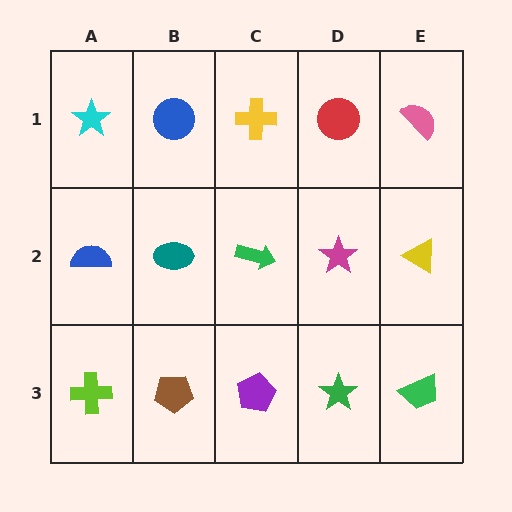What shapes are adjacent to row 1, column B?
A teal ellipse (row 2, column B), a cyan star (row 1, column A), a yellow cross (row 1, column C).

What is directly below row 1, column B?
A teal ellipse.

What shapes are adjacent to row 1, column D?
A magenta star (row 2, column D), a yellow cross (row 1, column C), a pink semicircle (row 1, column E).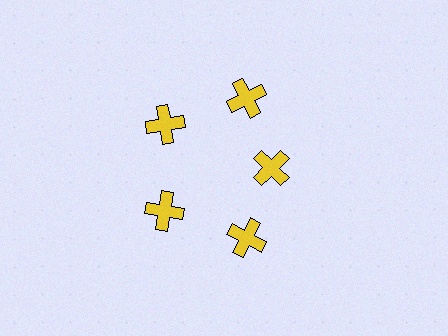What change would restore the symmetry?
The symmetry would be restored by moving it outward, back onto the ring so that all 5 crosses sit at equal angles and equal distance from the center.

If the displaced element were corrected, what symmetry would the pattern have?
It would have 5-fold rotational symmetry — the pattern would map onto itself every 72 degrees.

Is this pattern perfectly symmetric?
No. The 5 yellow crosses are arranged in a ring, but one element near the 3 o'clock position is pulled inward toward the center, breaking the 5-fold rotational symmetry.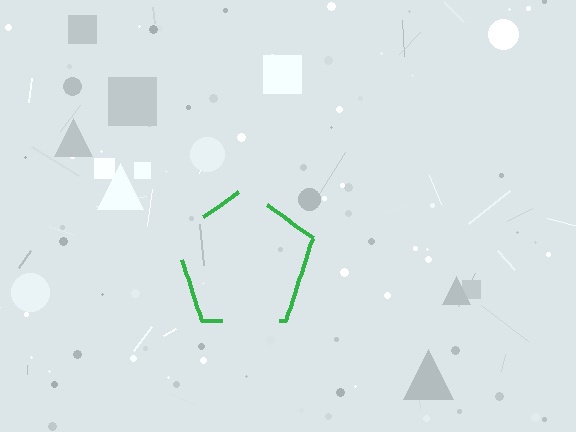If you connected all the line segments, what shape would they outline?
They would outline a pentagon.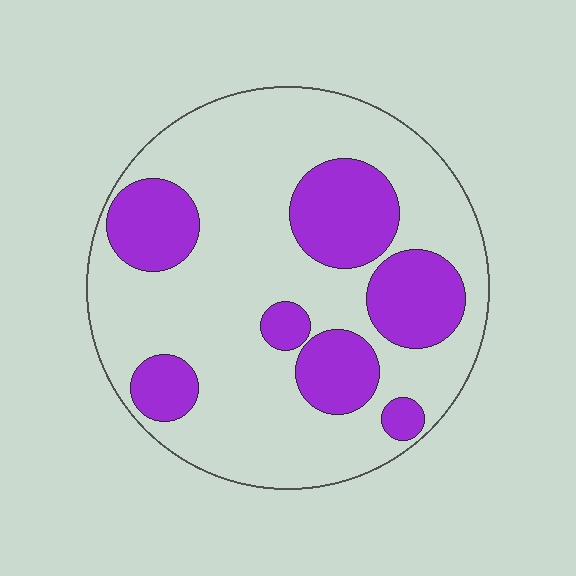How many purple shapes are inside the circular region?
7.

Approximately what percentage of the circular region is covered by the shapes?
Approximately 30%.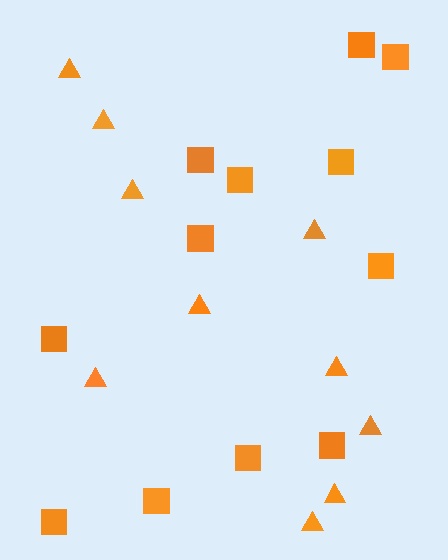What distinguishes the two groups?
There are 2 groups: one group of squares (12) and one group of triangles (10).